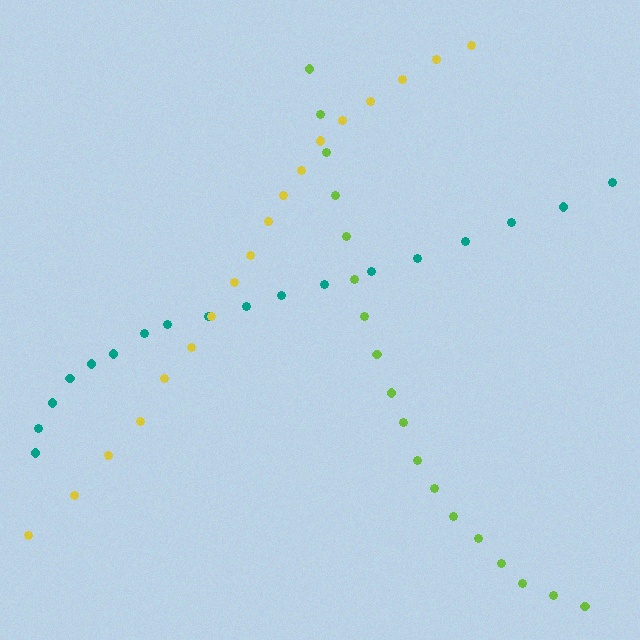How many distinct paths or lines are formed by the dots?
There are 3 distinct paths.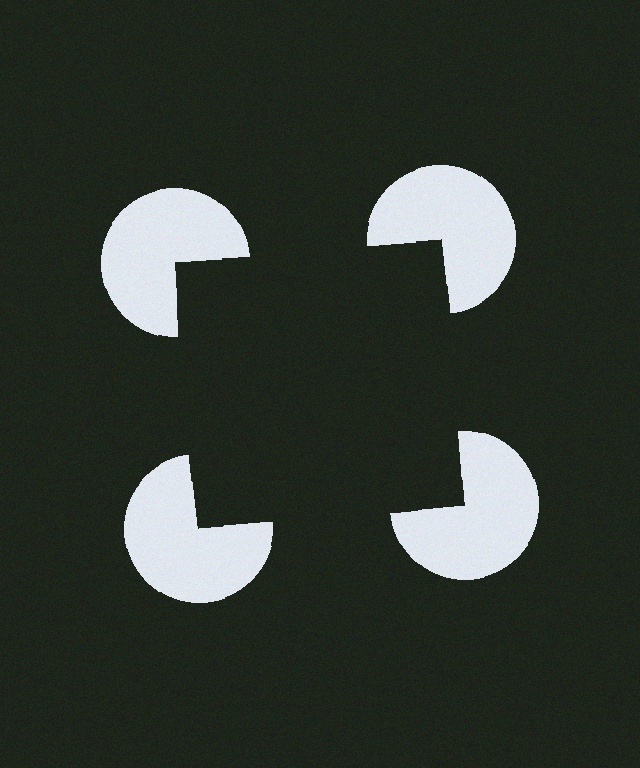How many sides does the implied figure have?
4 sides.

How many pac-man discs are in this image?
There are 4 — one at each vertex of the illusory square.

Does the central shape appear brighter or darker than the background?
It typically appears slightly darker than the background, even though no actual brightness change is drawn.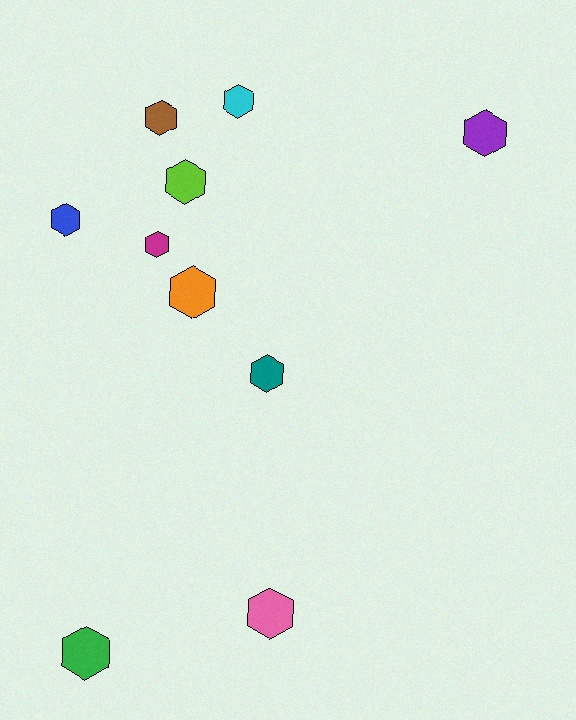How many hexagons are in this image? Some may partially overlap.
There are 10 hexagons.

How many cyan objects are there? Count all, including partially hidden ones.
There is 1 cyan object.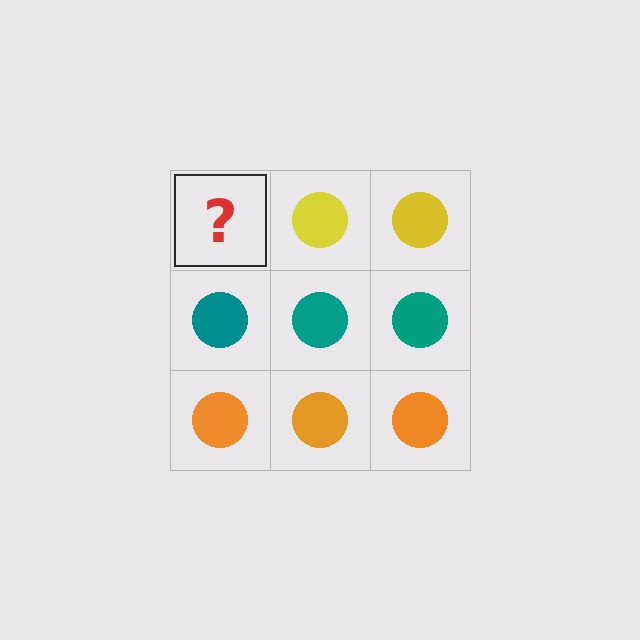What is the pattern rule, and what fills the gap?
The rule is that each row has a consistent color. The gap should be filled with a yellow circle.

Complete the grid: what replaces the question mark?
The question mark should be replaced with a yellow circle.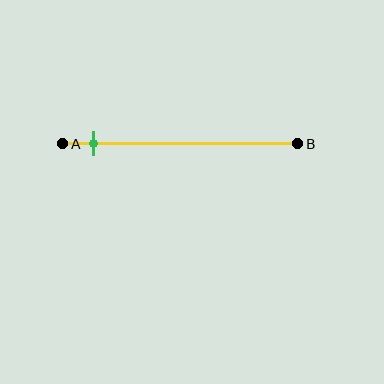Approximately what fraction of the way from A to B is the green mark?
The green mark is approximately 15% of the way from A to B.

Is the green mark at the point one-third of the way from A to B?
No, the mark is at about 15% from A, not at the 33% one-third point.